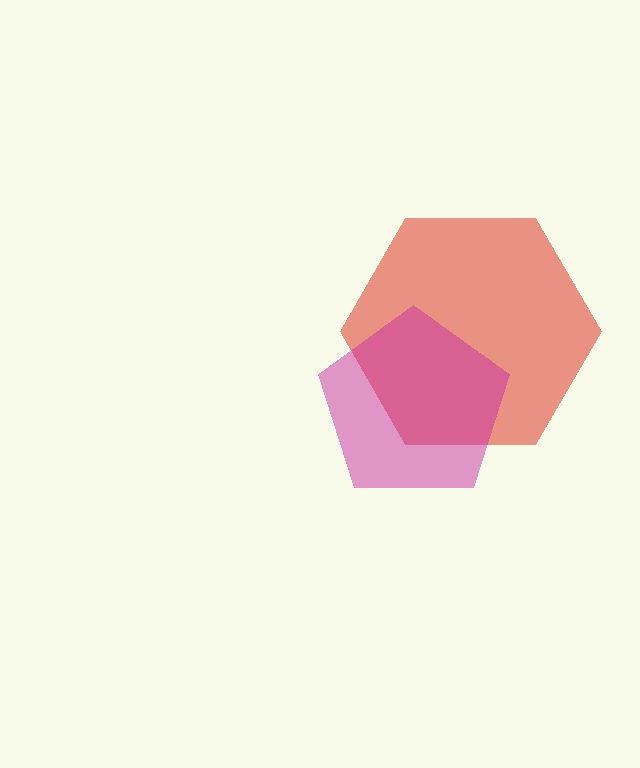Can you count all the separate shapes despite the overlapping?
Yes, there are 2 separate shapes.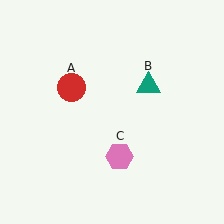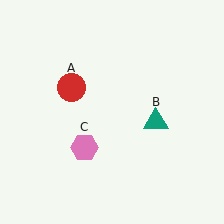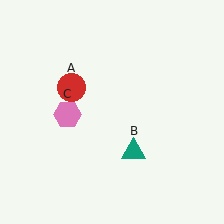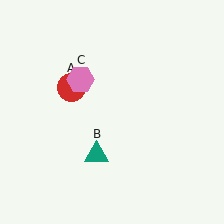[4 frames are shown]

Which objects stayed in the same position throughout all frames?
Red circle (object A) remained stationary.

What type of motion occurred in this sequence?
The teal triangle (object B), pink hexagon (object C) rotated clockwise around the center of the scene.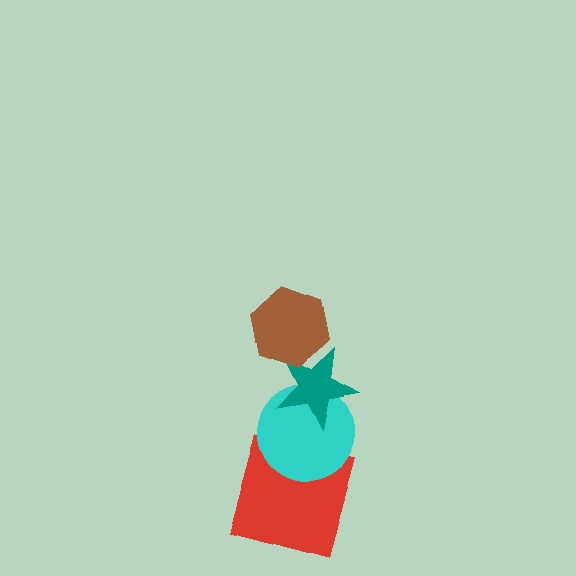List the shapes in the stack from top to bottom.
From top to bottom: the brown hexagon, the teal star, the cyan circle, the red square.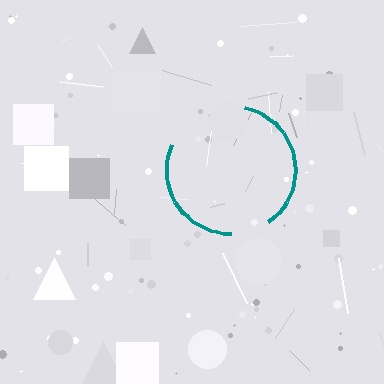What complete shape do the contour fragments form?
The contour fragments form a circle.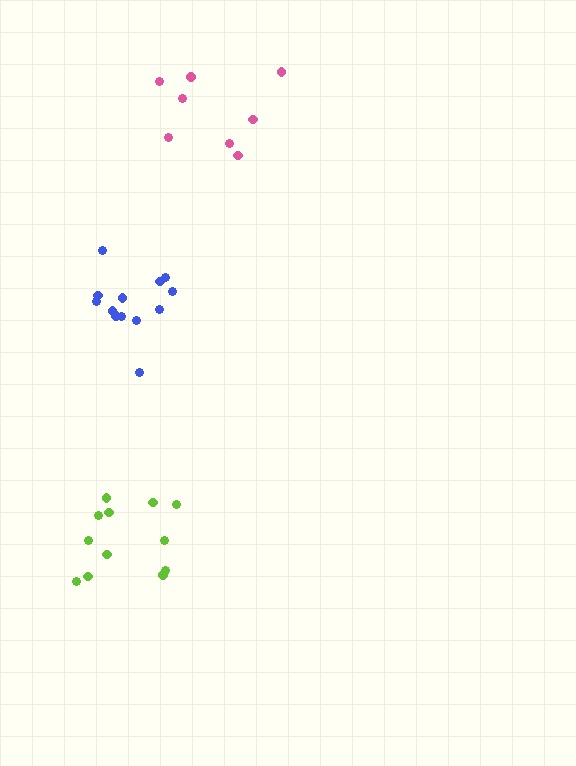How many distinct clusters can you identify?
There are 3 distinct clusters.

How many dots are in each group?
Group 1: 13 dots, Group 2: 8 dots, Group 3: 12 dots (33 total).